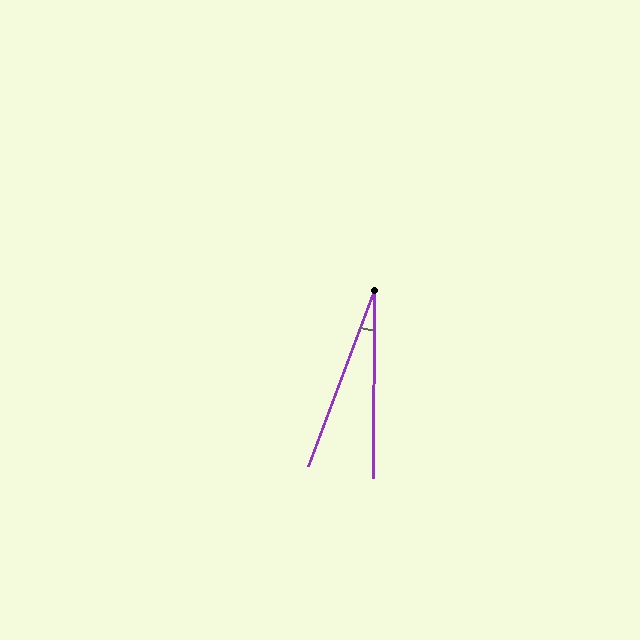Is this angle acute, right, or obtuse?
It is acute.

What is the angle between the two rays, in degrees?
Approximately 20 degrees.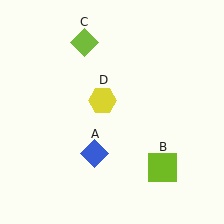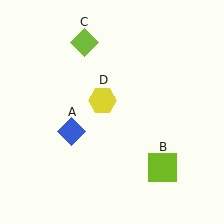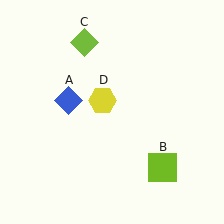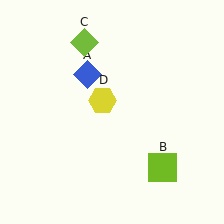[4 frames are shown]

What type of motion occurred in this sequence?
The blue diamond (object A) rotated clockwise around the center of the scene.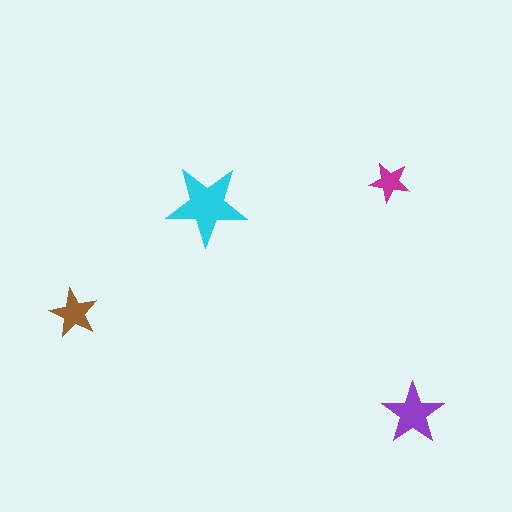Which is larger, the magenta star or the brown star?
The brown one.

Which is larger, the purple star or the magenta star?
The purple one.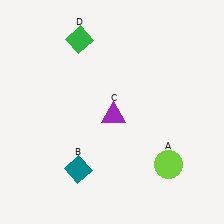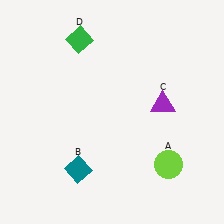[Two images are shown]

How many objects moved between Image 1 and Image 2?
1 object moved between the two images.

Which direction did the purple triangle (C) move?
The purple triangle (C) moved right.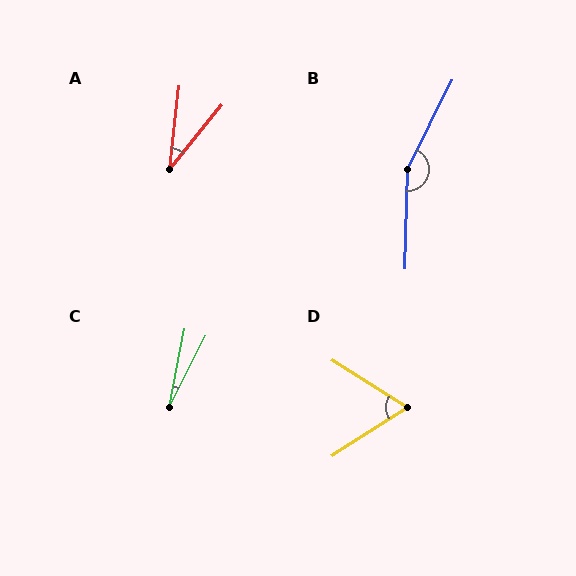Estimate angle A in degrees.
Approximately 33 degrees.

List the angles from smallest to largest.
C (16°), A (33°), D (65°), B (155°).